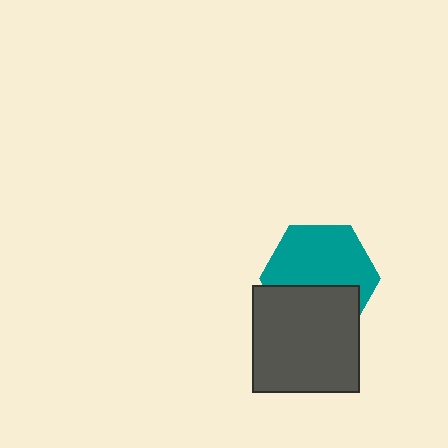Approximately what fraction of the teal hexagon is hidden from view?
Roughly 39% of the teal hexagon is hidden behind the dark gray square.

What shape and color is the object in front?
The object in front is a dark gray square.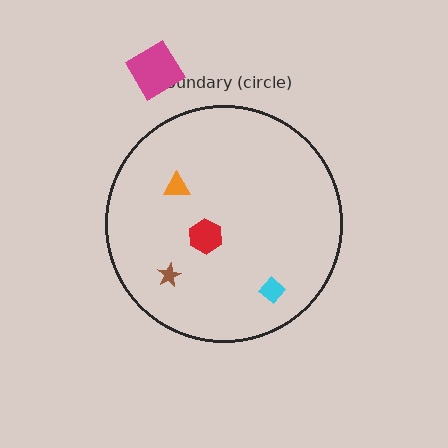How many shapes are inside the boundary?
4 inside, 1 outside.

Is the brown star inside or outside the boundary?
Inside.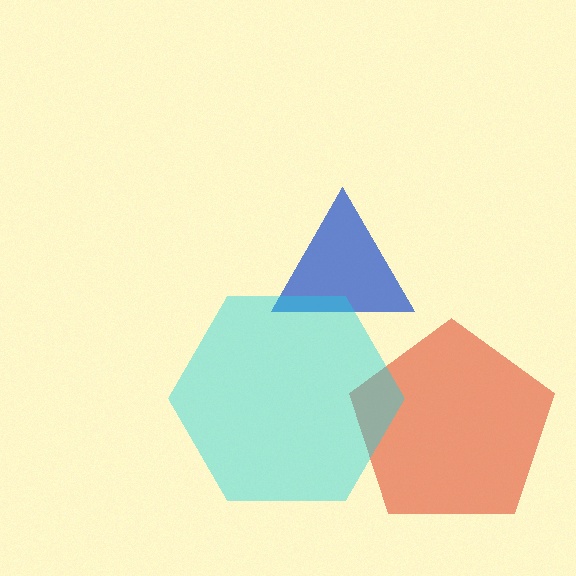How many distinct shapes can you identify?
There are 3 distinct shapes: a red pentagon, a blue triangle, a cyan hexagon.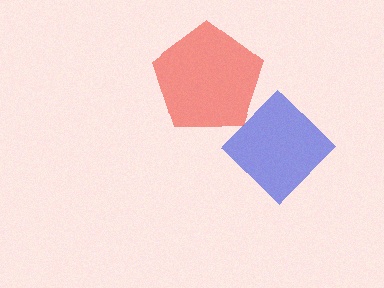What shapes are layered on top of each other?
The layered shapes are: a blue diamond, a red pentagon.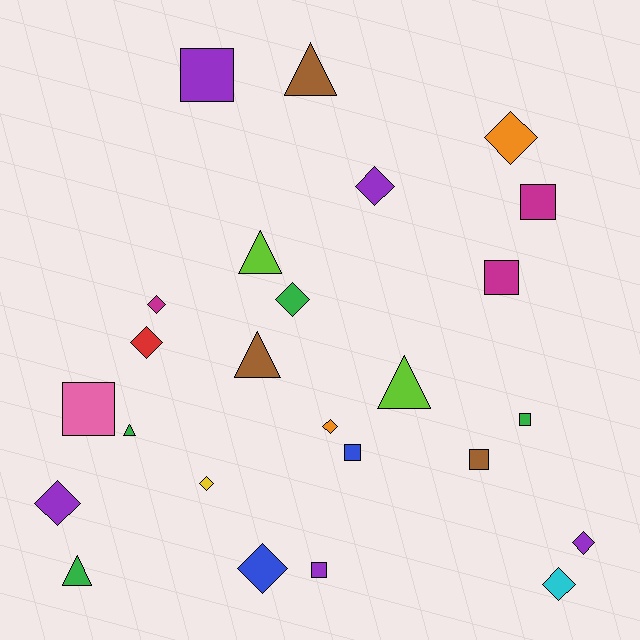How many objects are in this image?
There are 25 objects.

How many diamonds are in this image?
There are 11 diamonds.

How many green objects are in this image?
There are 4 green objects.